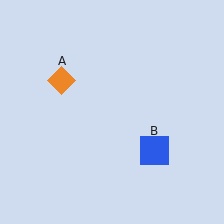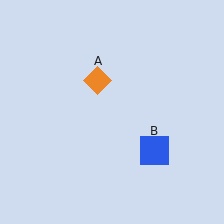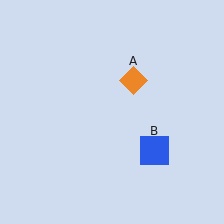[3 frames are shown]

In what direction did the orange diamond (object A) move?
The orange diamond (object A) moved right.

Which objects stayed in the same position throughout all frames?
Blue square (object B) remained stationary.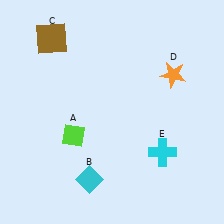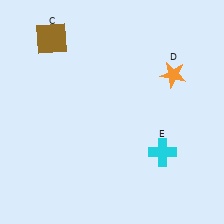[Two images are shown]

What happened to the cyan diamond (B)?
The cyan diamond (B) was removed in Image 2. It was in the bottom-left area of Image 1.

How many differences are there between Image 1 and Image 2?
There are 2 differences between the two images.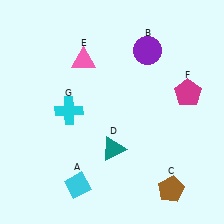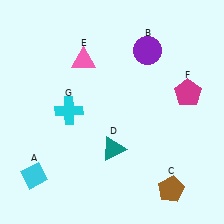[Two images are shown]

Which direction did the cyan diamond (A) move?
The cyan diamond (A) moved left.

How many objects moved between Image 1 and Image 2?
1 object moved between the two images.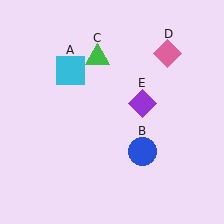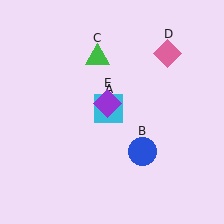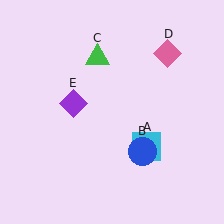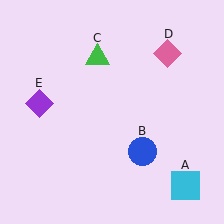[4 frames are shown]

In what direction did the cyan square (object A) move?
The cyan square (object A) moved down and to the right.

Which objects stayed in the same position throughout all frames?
Blue circle (object B) and green triangle (object C) and pink diamond (object D) remained stationary.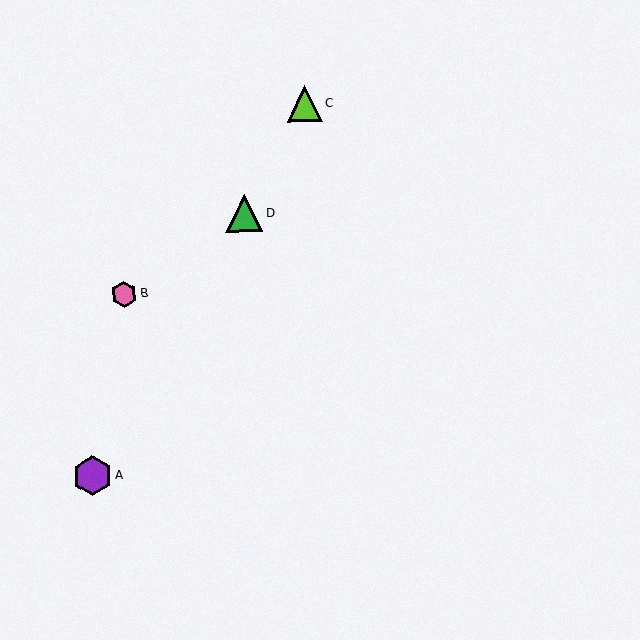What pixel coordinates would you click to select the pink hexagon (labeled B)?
Click at (124, 294) to select the pink hexagon B.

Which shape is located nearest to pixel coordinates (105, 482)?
The purple hexagon (labeled A) at (92, 476) is nearest to that location.